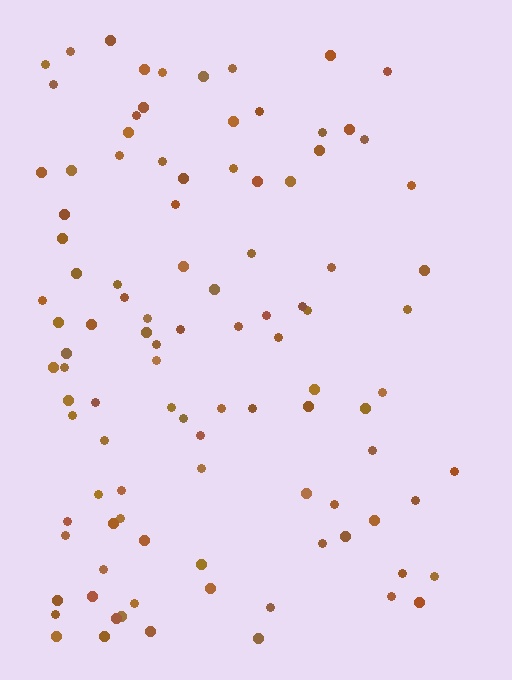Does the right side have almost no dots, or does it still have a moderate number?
Still a moderate number, just noticeably fewer than the left.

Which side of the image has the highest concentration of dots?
The left.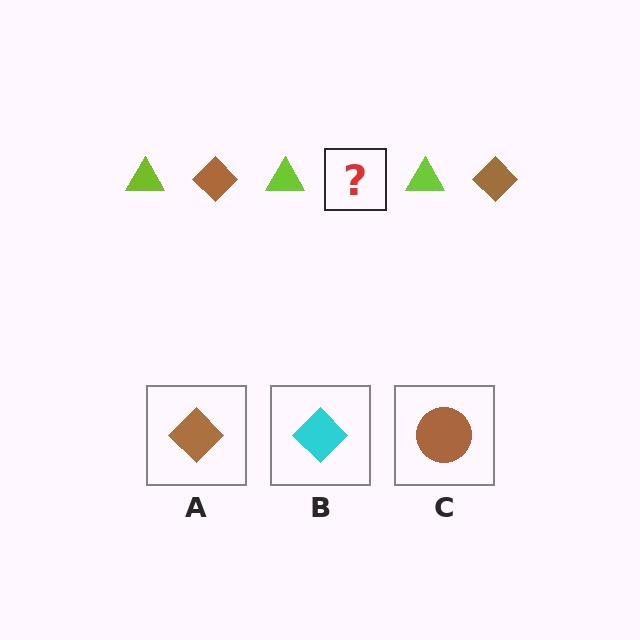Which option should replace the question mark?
Option A.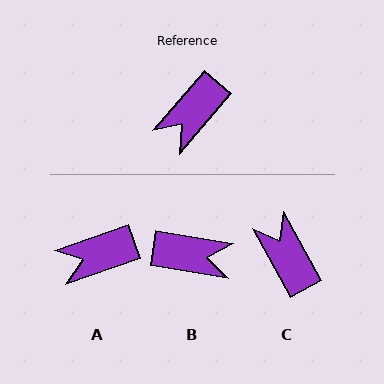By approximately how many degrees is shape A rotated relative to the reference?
Approximately 30 degrees clockwise.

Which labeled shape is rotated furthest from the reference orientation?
B, about 121 degrees away.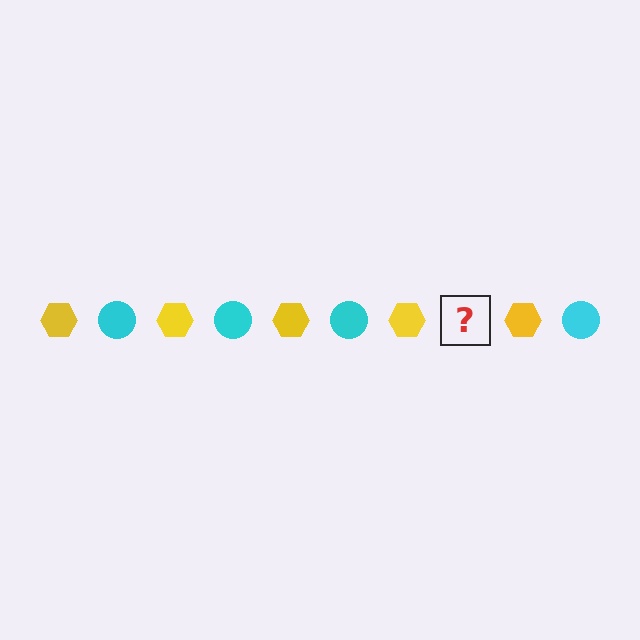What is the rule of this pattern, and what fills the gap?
The rule is that the pattern alternates between yellow hexagon and cyan circle. The gap should be filled with a cyan circle.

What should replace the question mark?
The question mark should be replaced with a cyan circle.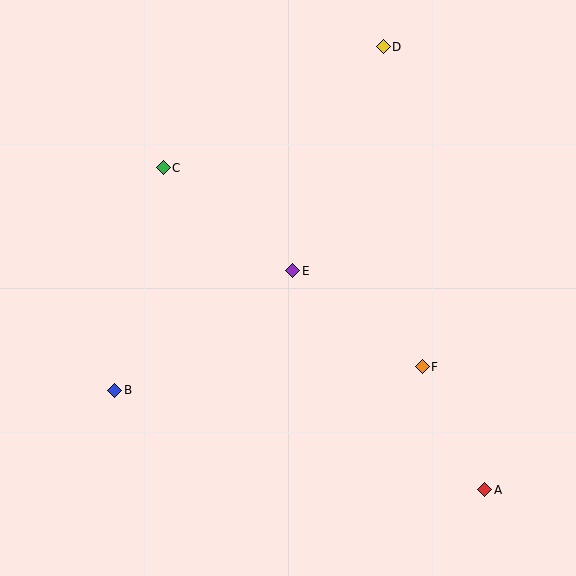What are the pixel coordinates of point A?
Point A is at (485, 490).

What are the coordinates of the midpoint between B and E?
The midpoint between B and E is at (204, 331).